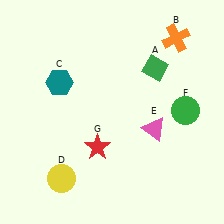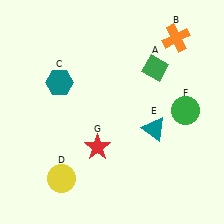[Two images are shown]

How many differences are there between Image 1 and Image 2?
There is 1 difference between the two images.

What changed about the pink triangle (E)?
In Image 1, E is pink. In Image 2, it changed to teal.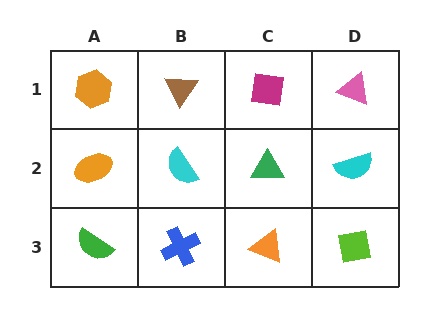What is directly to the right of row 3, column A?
A blue cross.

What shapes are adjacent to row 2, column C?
A magenta square (row 1, column C), an orange triangle (row 3, column C), a cyan semicircle (row 2, column B), a cyan semicircle (row 2, column D).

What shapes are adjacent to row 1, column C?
A green triangle (row 2, column C), a brown triangle (row 1, column B), a pink triangle (row 1, column D).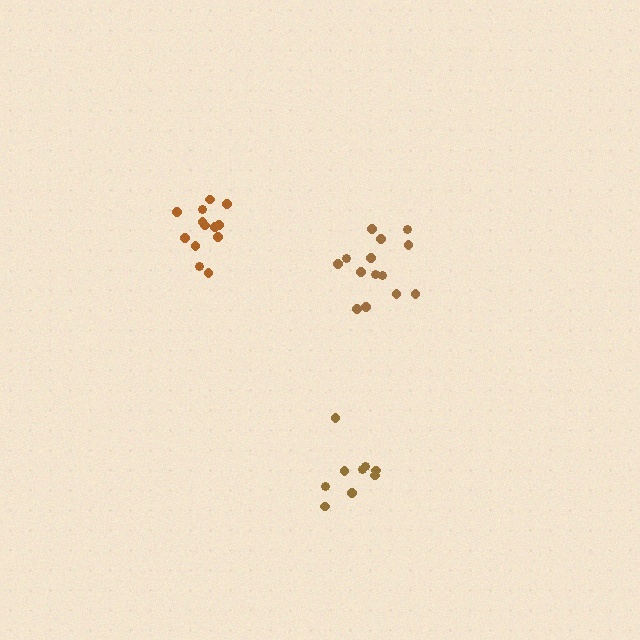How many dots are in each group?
Group 1: 13 dots, Group 2: 14 dots, Group 3: 9 dots (36 total).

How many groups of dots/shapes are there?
There are 3 groups.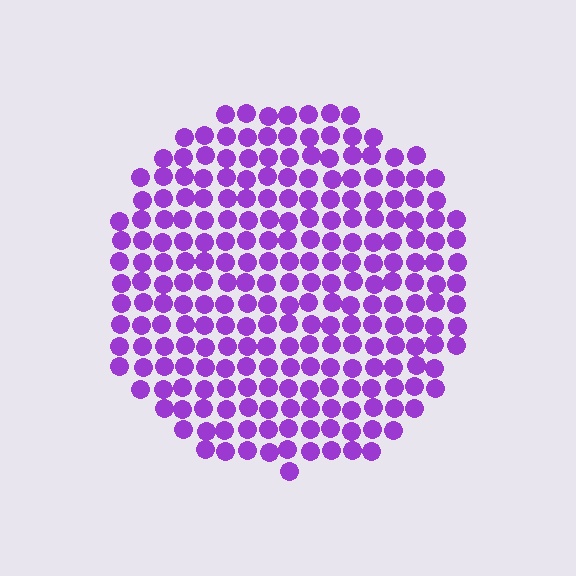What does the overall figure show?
The overall figure shows a circle.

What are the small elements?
The small elements are circles.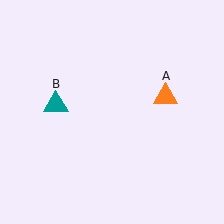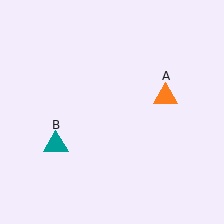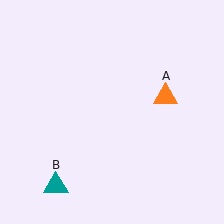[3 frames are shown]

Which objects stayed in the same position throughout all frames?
Orange triangle (object A) remained stationary.